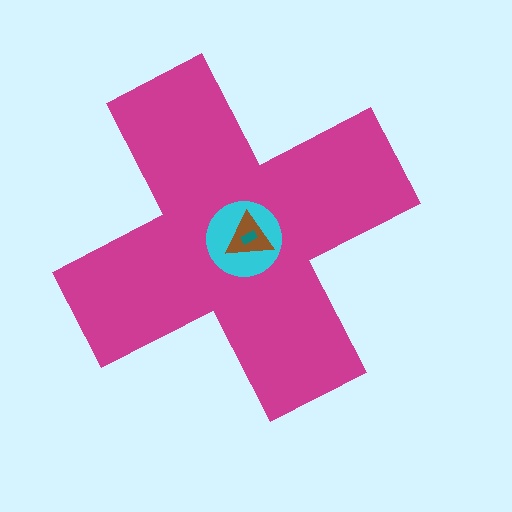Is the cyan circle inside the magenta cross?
Yes.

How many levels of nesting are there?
4.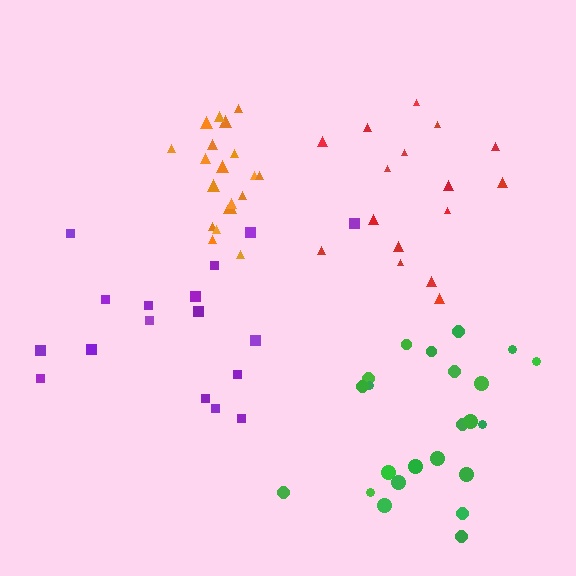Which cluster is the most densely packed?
Orange.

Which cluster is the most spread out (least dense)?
Purple.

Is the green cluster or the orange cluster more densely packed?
Orange.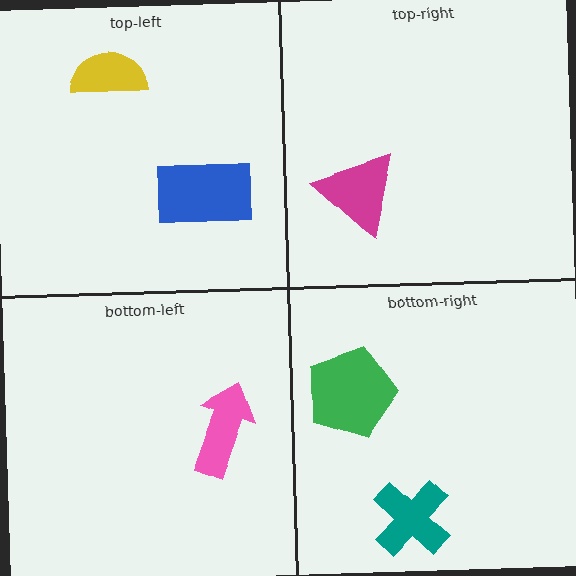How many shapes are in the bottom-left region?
1.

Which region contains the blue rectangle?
The top-left region.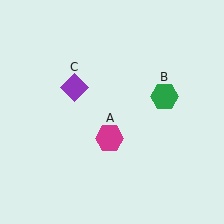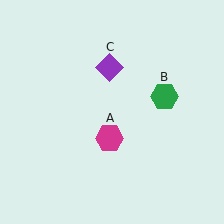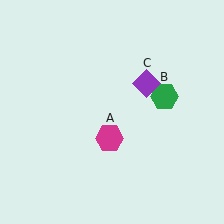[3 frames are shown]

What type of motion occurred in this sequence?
The purple diamond (object C) rotated clockwise around the center of the scene.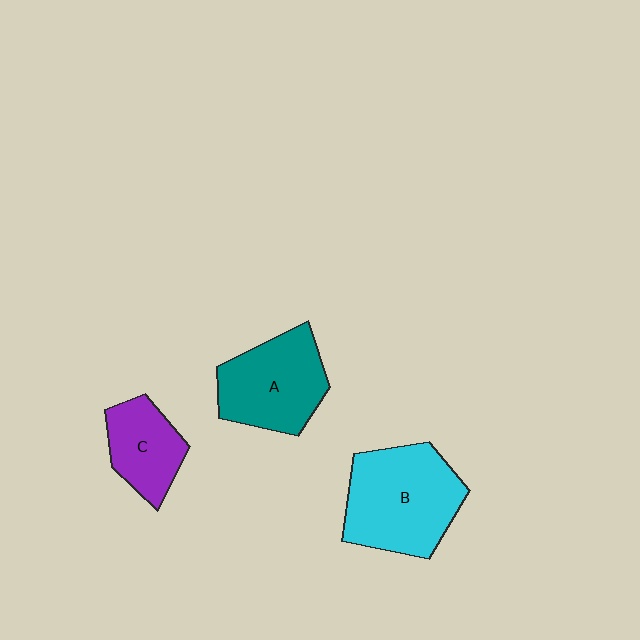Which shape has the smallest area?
Shape C (purple).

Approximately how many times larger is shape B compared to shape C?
Approximately 1.8 times.